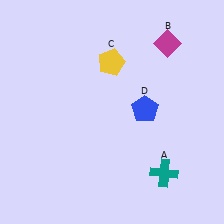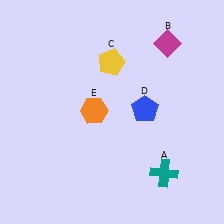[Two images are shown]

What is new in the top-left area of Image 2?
An orange hexagon (E) was added in the top-left area of Image 2.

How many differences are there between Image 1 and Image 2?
There is 1 difference between the two images.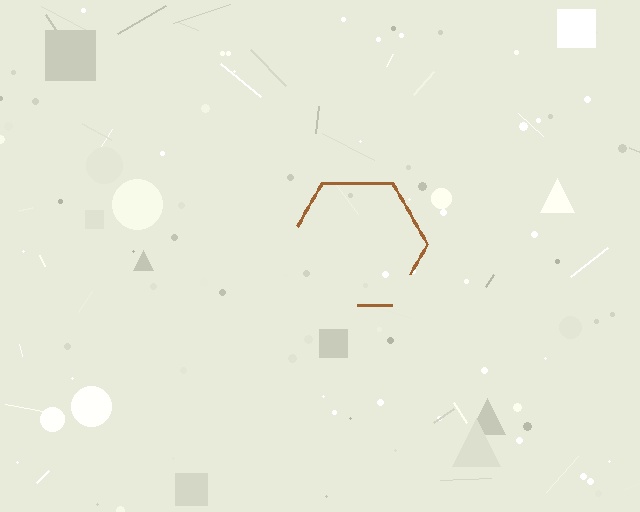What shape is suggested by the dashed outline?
The dashed outline suggests a hexagon.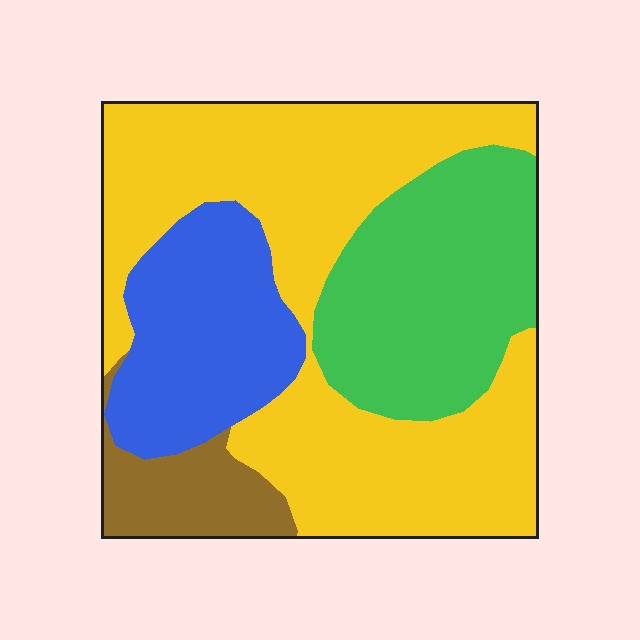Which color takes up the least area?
Brown, at roughly 10%.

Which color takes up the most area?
Yellow, at roughly 50%.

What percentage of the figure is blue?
Blue covers 18% of the figure.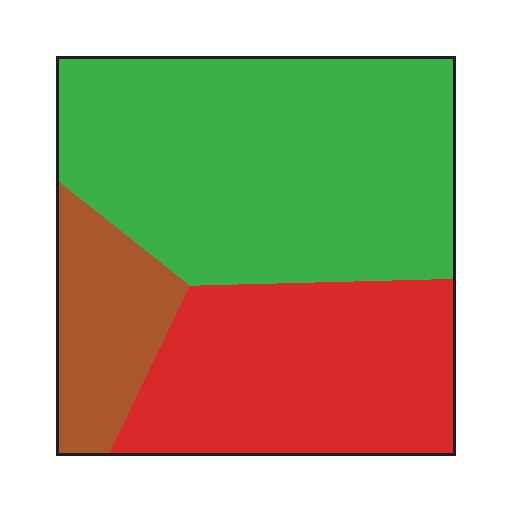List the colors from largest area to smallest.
From largest to smallest: green, red, brown.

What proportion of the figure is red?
Red covers about 35% of the figure.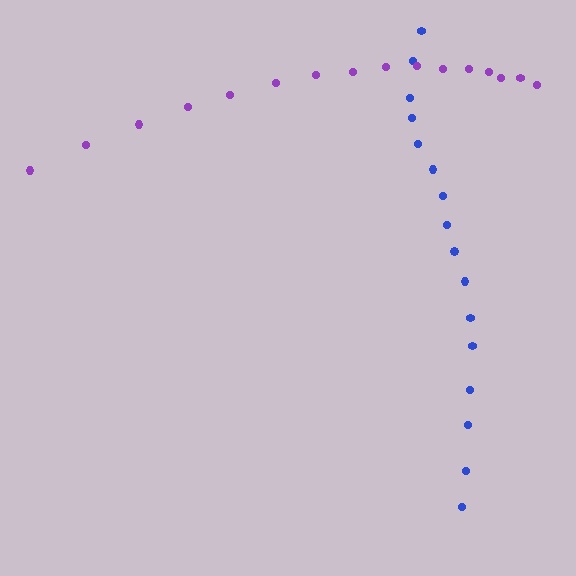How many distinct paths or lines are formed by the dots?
There are 2 distinct paths.